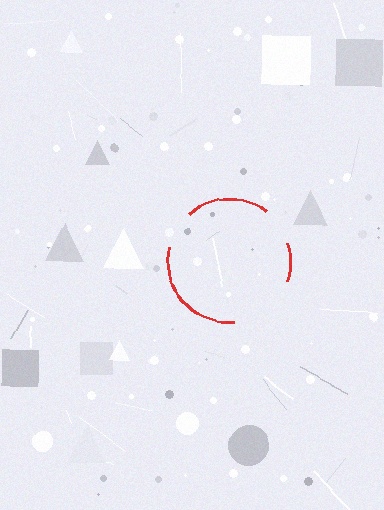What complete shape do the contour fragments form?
The contour fragments form a circle.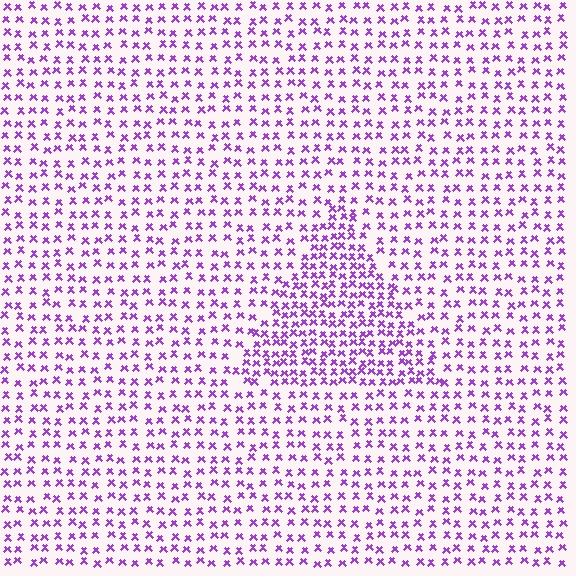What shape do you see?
I see a triangle.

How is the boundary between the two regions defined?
The boundary is defined by a change in element density (approximately 1.8x ratio). All elements are the same color, size, and shape.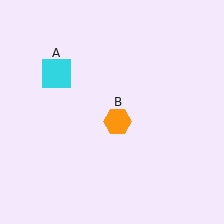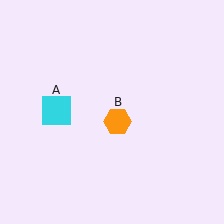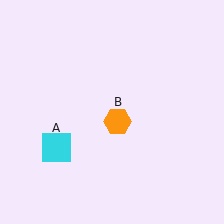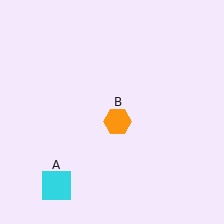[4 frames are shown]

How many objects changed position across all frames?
1 object changed position: cyan square (object A).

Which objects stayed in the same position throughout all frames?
Orange hexagon (object B) remained stationary.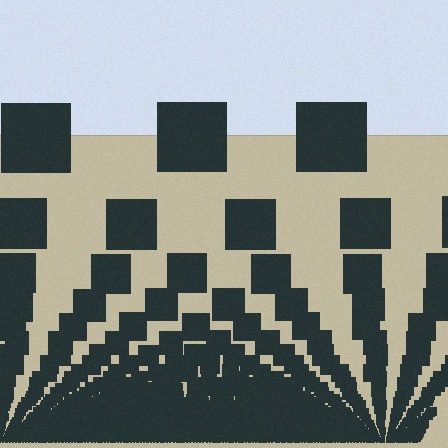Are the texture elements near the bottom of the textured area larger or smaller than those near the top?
Smaller. The gradient is inverted — elements near the bottom are smaller and denser.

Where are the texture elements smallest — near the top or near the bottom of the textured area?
Near the bottom.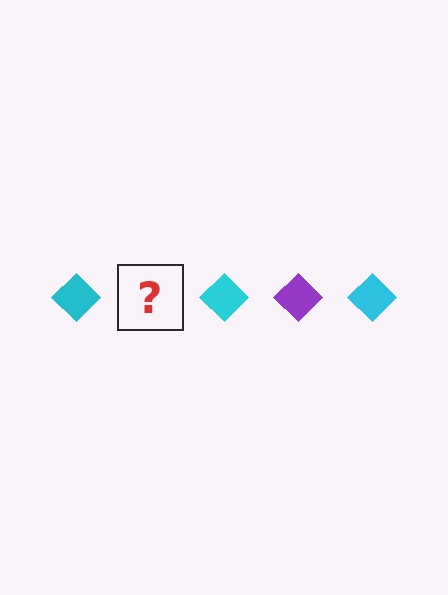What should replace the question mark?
The question mark should be replaced with a purple diamond.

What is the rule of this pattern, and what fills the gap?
The rule is that the pattern cycles through cyan, purple diamonds. The gap should be filled with a purple diamond.